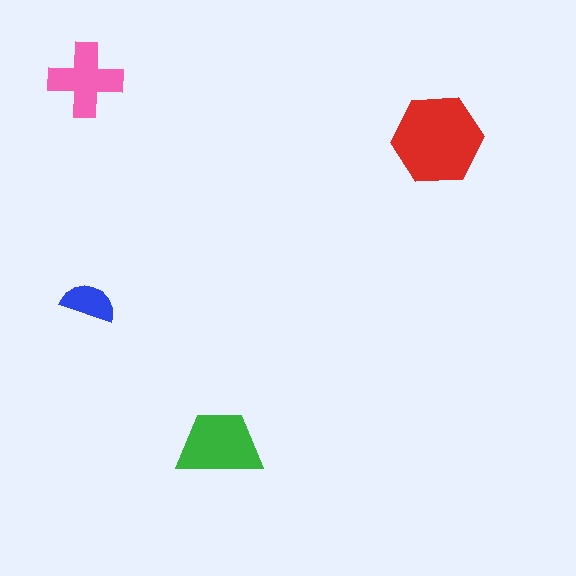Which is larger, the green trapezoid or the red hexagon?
The red hexagon.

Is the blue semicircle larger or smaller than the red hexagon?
Smaller.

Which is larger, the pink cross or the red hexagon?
The red hexagon.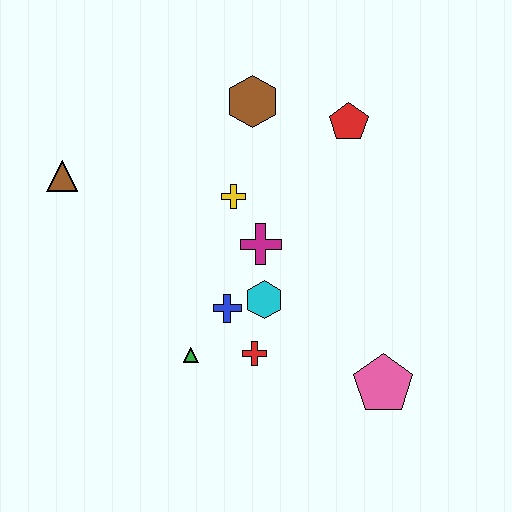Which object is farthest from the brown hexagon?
The pink pentagon is farthest from the brown hexagon.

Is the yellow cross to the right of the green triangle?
Yes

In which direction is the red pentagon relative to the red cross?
The red pentagon is above the red cross.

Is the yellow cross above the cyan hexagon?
Yes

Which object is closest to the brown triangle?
The yellow cross is closest to the brown triangle.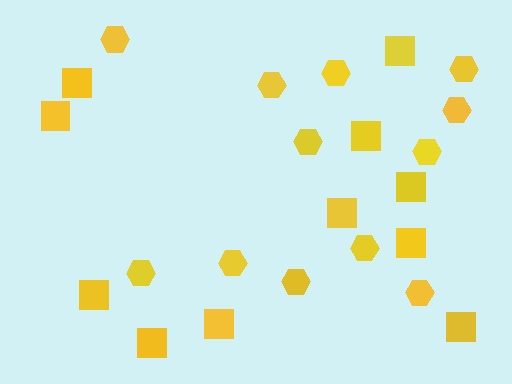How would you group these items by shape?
There are 2 groups: one group of squares (11) and one group of hexagons (12).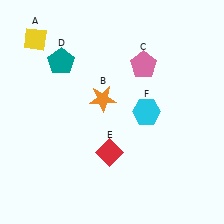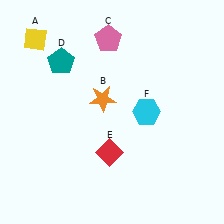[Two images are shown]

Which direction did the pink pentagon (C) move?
The pink pentagon (C) moved left.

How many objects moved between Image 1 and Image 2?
1 object moved between the two images.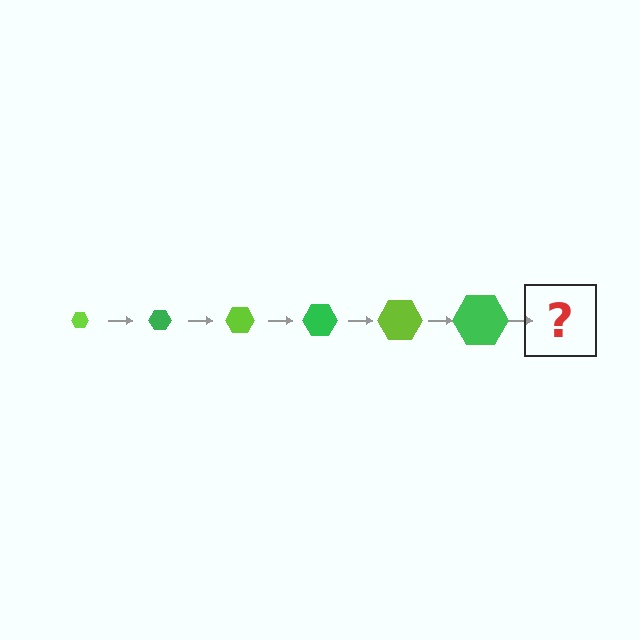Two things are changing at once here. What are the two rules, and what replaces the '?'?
The two rules are that the hexagon grows larger each step and the color cycles through lime and green. The '?' should be a lime hexagon, larger than the previous one.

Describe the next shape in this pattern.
It should be a lime hexagon, larger than the previous one.